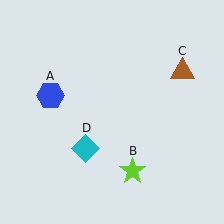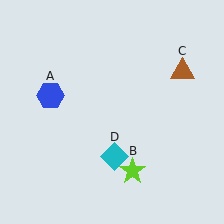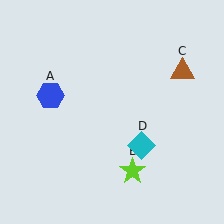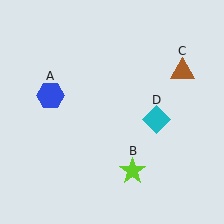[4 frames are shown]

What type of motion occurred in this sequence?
The cyan diamond (object D) rotated counterclockwise around the center of the scene.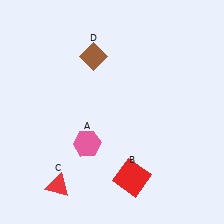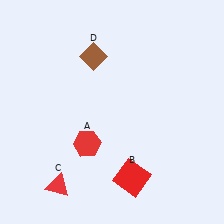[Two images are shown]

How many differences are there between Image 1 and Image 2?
There is 1 difference between the two images.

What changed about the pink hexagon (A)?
In Image 1, A is pink. In Image 2, it changed to red.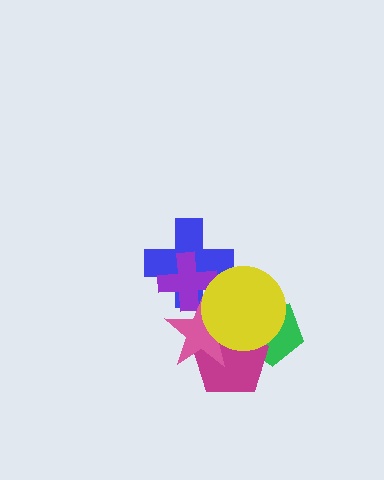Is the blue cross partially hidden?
Yes, it is partially covered by another shape.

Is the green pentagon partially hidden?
Yes, it is partially covered by another shape.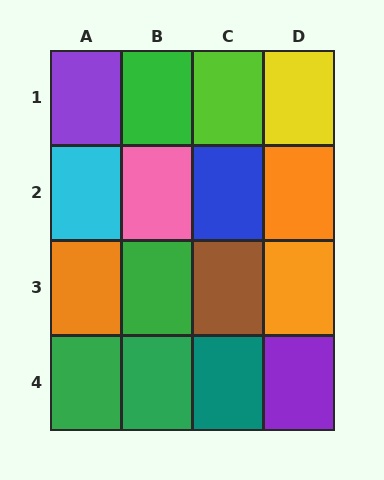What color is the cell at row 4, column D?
Purple.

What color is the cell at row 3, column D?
Orange.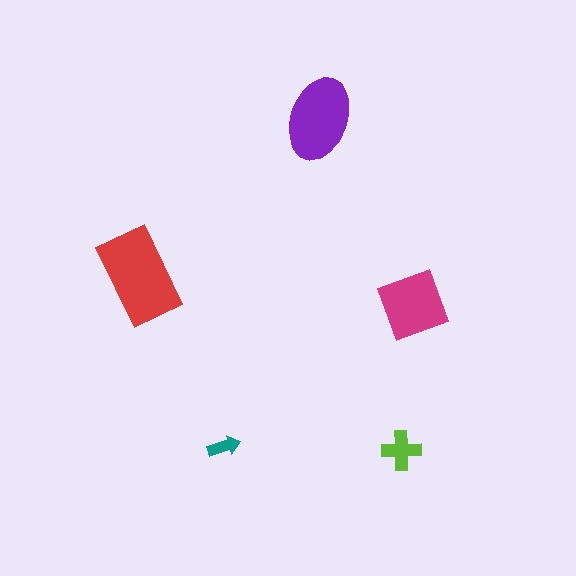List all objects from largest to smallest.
The red rectangle, the purple ellipse, the magenta diamond, the lime cross, the teal arrow.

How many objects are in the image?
There are 5 objects in the image.